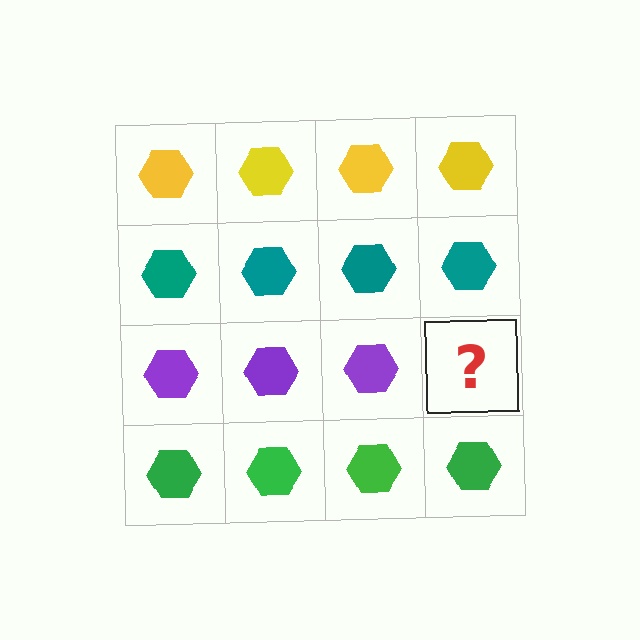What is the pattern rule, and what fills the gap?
The rule is that each row has a consistent color. The gap should be filled with a purple hexagon.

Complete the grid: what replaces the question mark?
The question mark should be replaced with a purple hexagon.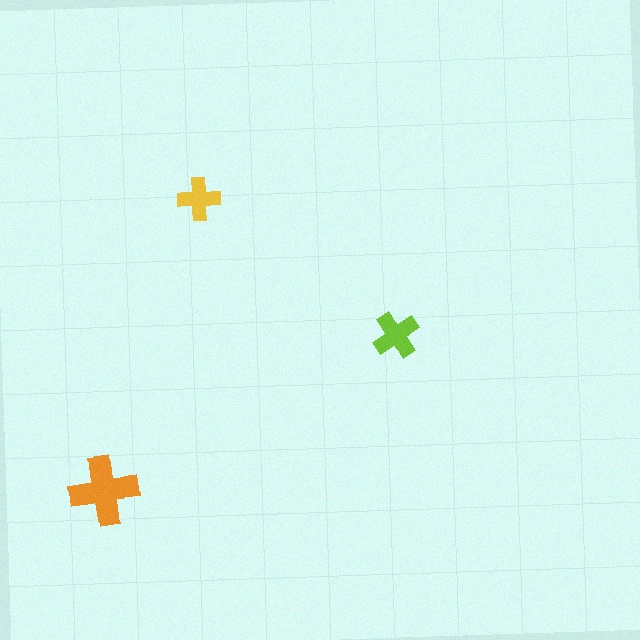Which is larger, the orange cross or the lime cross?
The orange one.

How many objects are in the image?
There are 3 objects in the image.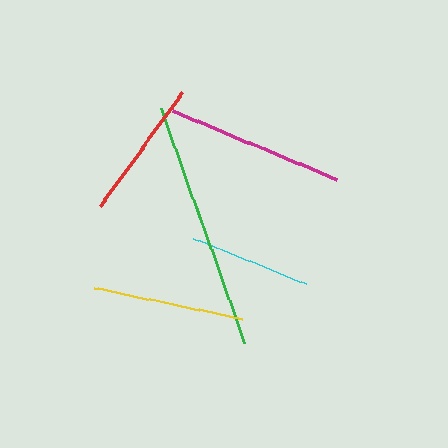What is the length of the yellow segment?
The yellow segment is approximately 151 pixels long.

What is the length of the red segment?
The red segment is approximately 142 pixels long.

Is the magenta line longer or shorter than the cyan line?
The magenta line is longer than the cyan line.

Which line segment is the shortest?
The cyan line is the shortest at approximately 122 pixels.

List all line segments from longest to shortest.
From longest to shortest: green, magenta, yellow, red, cyan.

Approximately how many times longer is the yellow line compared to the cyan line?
The yellow line is approximately 1.2 times the length of the cyan line.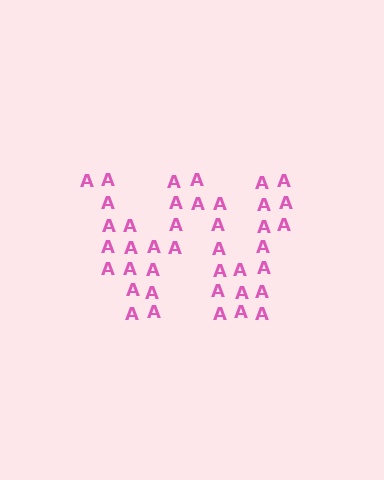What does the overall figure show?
The overall figure shows the letter W.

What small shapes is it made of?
It is made of small letter A's.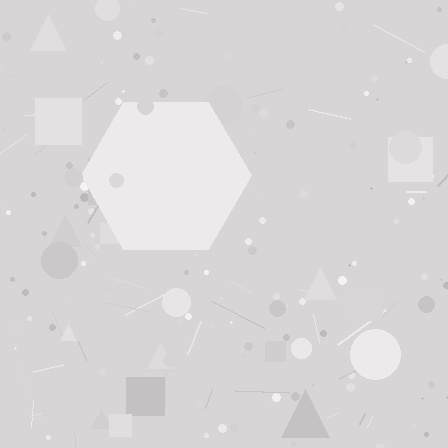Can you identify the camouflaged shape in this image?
The camouflaged shape is a hexagon.